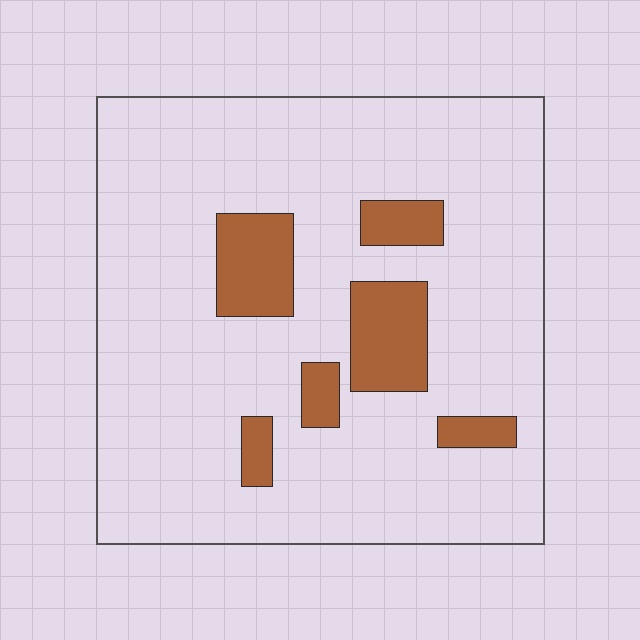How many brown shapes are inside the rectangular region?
6.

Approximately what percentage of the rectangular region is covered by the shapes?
Approximately 15%.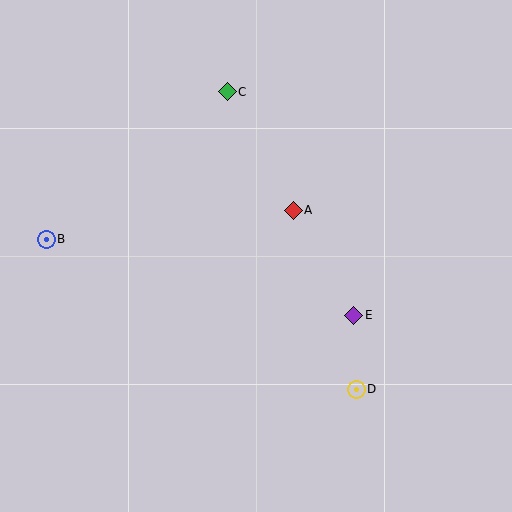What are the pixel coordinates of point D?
Point D is at (356, 389).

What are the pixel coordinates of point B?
Point B is at (46, 239).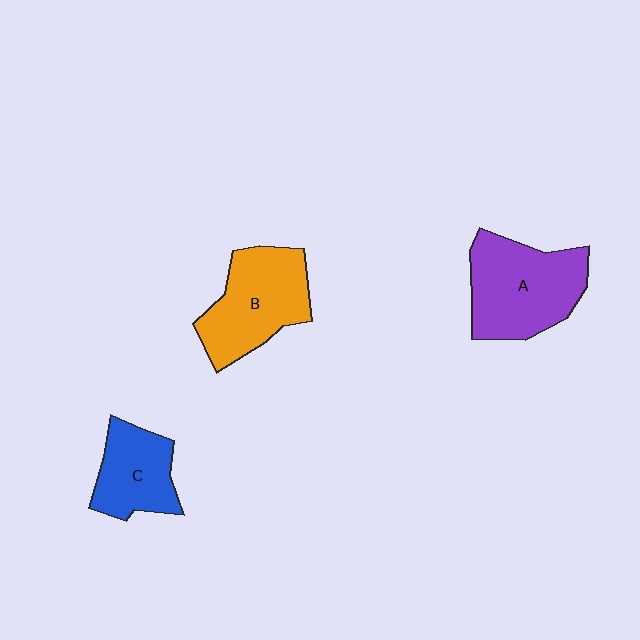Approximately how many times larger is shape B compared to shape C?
Approximately 1.4 times.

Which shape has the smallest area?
Shape C (blue).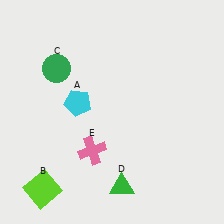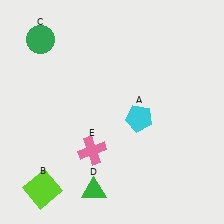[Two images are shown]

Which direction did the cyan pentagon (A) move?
The cyan pentagon (A) moved right.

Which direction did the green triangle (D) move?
The green triangle (D) moved left.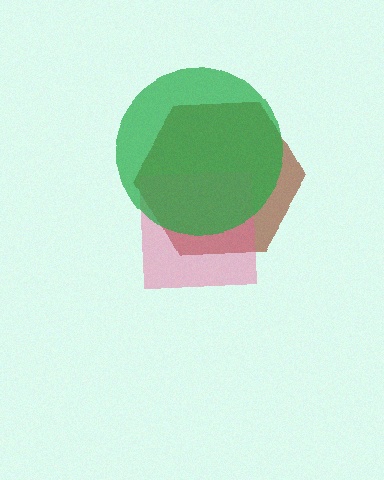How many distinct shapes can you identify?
There are 3 distinct shapes: a brown hexagon, a pink square, a green circle.